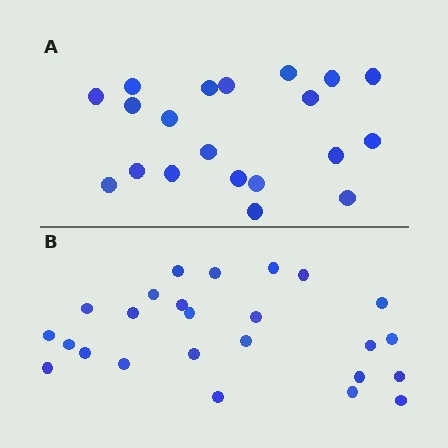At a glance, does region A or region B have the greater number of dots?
Region B (the bottom region) has more dots.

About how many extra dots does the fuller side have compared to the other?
Region B has about 5 more dots than region A.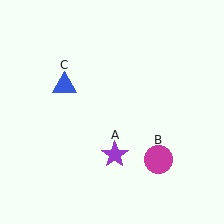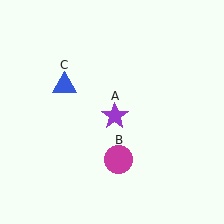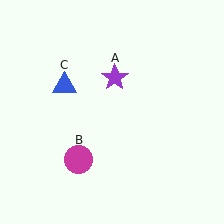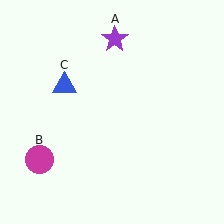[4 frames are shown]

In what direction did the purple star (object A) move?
The purple star (object A) moved up.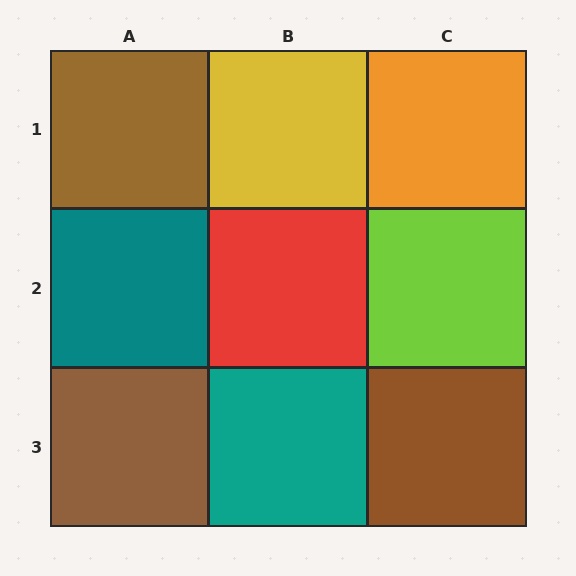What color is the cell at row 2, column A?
Teal.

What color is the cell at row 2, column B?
Red.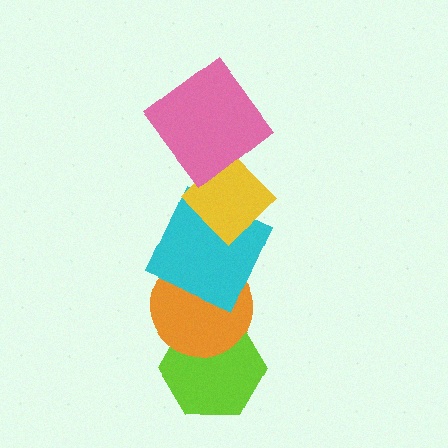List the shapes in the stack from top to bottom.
From top to bottom: the pink diamond, the yellow diamond, the cyan square, the orange circle, the lime hexagon.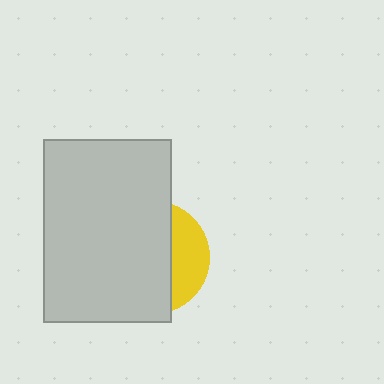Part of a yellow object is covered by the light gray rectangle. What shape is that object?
It is a circle.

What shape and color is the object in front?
The object in front is a light gray rectangle.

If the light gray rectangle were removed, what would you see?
You would see the complete yellow circle.